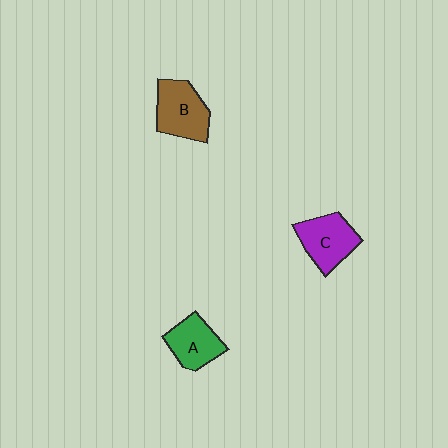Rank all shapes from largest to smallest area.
From largest to smallest: B (brown), C (purple), A (green).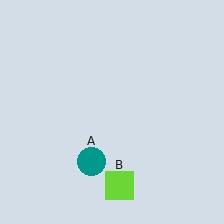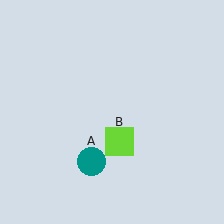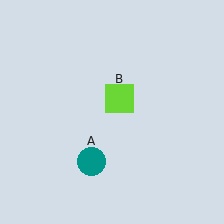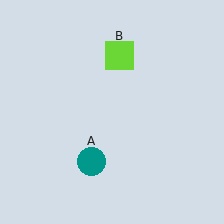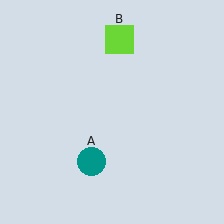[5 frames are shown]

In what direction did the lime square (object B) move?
The lime square (object B) moved up.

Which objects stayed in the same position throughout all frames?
Teal circle (object A) remained stationary.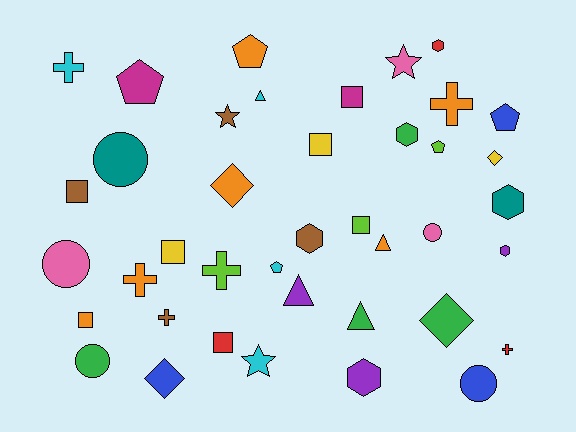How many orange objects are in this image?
There are 6 orange objects.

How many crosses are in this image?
There are 6 crosses.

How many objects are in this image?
There are 40 objects.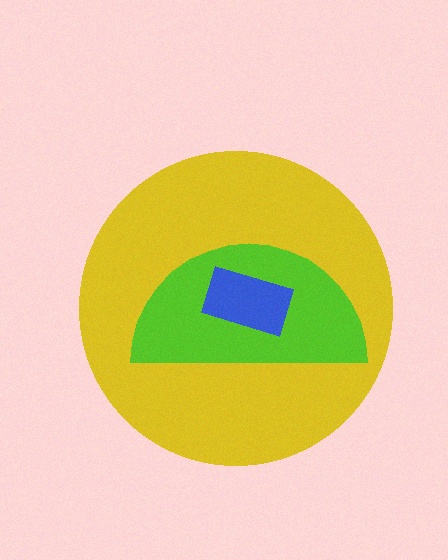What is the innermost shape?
The blue rectangle.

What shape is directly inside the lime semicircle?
The blue rectangle.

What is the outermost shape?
The yellow circle.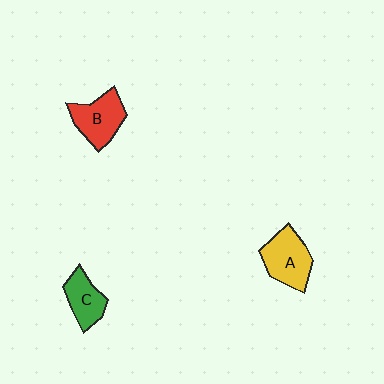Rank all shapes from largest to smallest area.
From largest to smallest: A (yellow), B (red), C (green).